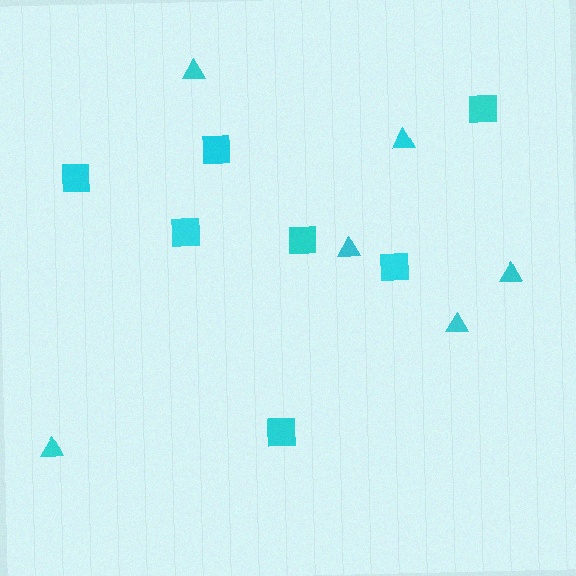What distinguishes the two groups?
There are 2 groups: one group of triangles (6) and one group of squares (7).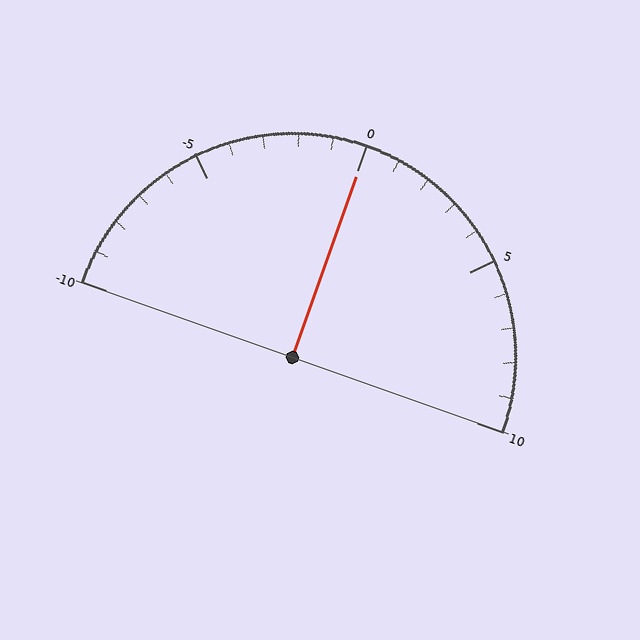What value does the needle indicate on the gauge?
The needle indicates approximately 0.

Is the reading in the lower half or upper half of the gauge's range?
The reading is in the upper half of the range (-10 to 10).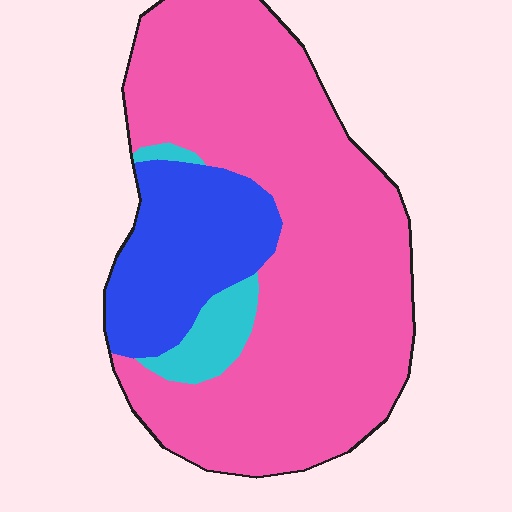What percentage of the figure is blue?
Blue takes up about one fifth (1/5) of the figure.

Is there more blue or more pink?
Pink.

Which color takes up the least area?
Cyan, at roughly 5%.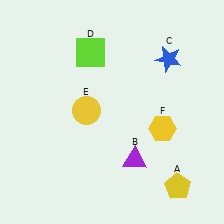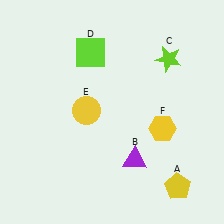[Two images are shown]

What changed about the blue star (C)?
In Image 1, C is blue. In Image 2, it changed to lime.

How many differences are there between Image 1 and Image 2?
There is 1 difference between the two images.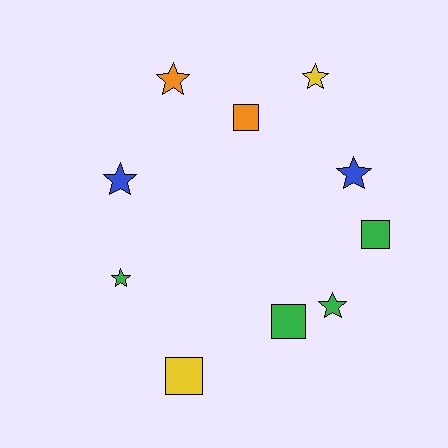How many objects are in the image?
There are 10 objects.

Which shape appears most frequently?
Star, with 6 objects.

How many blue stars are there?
There are 2 blue stars.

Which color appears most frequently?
Green, with 4 objects.